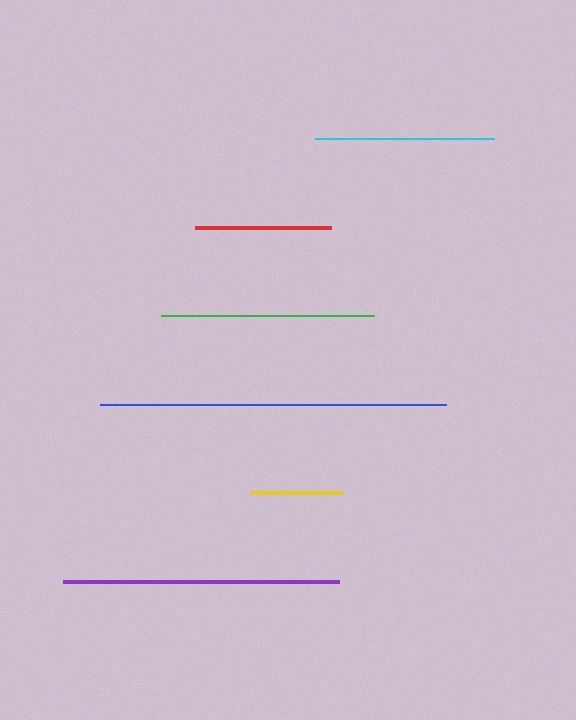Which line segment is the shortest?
The yellow line is the shortest at approximately 93 pixels.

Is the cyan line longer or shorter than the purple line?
The purple line is longer than the cyan line.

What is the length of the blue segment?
The blue segment is approximately 346 pixels long.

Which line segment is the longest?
The blue line is the longest at approximately 346 pixels.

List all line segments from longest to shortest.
From longest to shortest: blue, purple, green, cyan, red, yellow.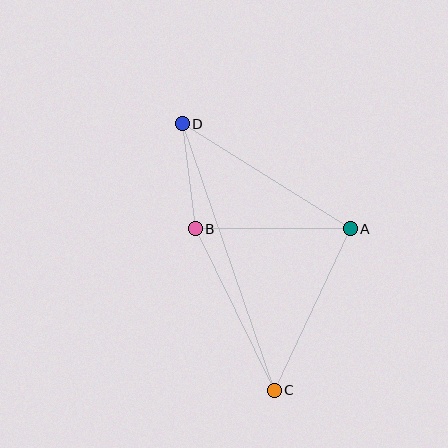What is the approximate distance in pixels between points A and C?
The distance between A and C is approximately 178 pixels.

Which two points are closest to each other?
Points B and D are closest to each other.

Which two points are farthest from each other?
Points C and D are farthest from each other.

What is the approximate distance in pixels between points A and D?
The distance between A and D is approximately 198 pixels.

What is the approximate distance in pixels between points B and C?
The distance between B and C is approximately 180 pixels.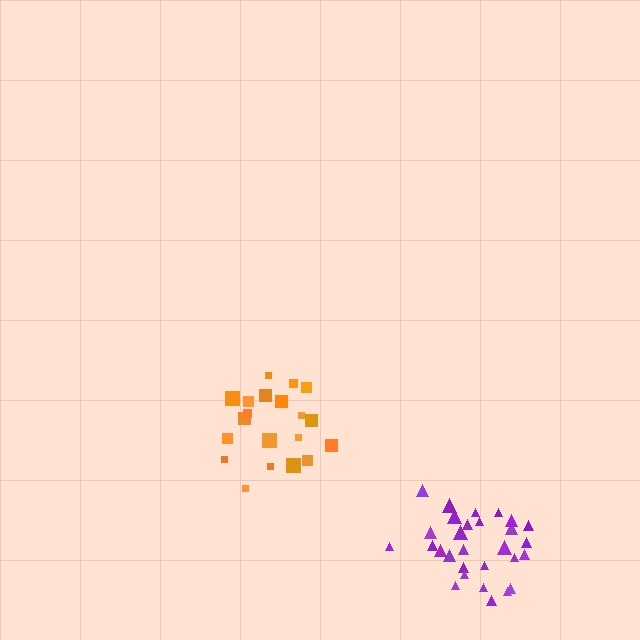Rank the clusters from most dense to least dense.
purple, orange.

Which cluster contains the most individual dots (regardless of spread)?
Purple (31).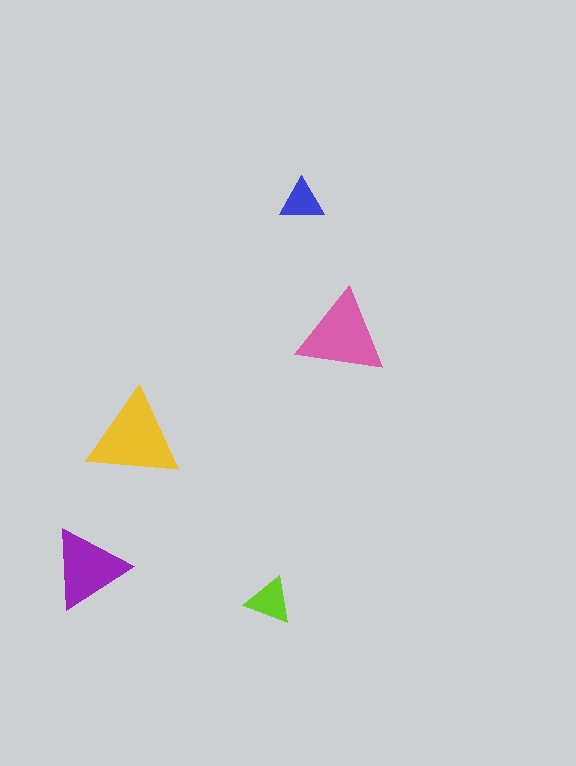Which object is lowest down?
The lime triangle is bottommost.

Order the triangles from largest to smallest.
the yellow one, the pink one, the purple one, the lime one, the blue one.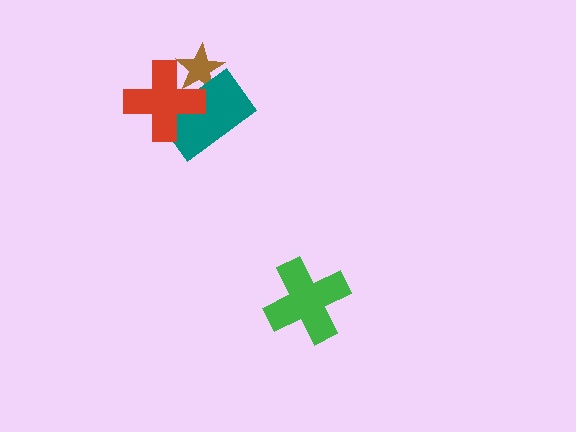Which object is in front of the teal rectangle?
The red cross is in front of the teal rectangle.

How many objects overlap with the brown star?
2 objects overlap with the brown star.